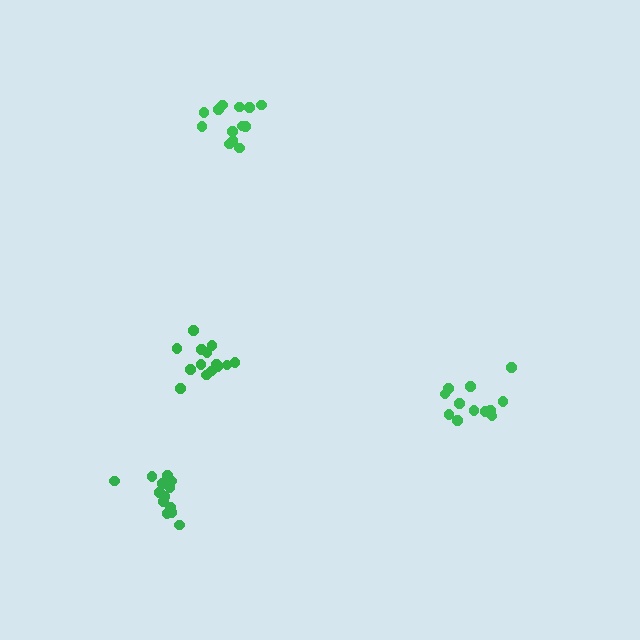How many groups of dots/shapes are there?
There are 4 groups.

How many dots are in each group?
Group 1: 13 dots, Group 2: 15 dots, Group 3: 13 dots, Group 4: 13 dots (54 total).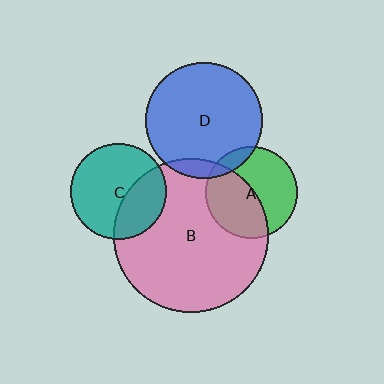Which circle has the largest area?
Circle B (pink).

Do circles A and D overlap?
Yes.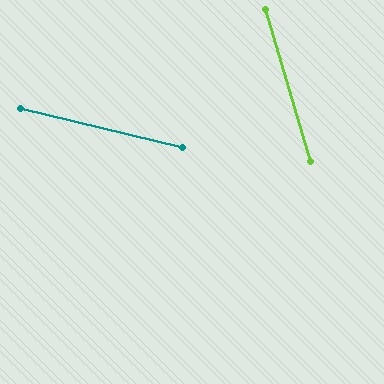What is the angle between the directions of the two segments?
Approximately 60 degrees.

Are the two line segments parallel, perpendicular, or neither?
Neither parallel nor perpendicular — they differ by about 60°.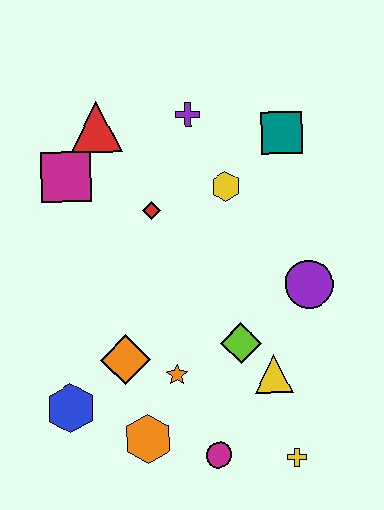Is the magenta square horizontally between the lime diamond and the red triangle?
No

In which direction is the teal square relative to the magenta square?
The teal square is to the right of the magenta square.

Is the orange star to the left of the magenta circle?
Yes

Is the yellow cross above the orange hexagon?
No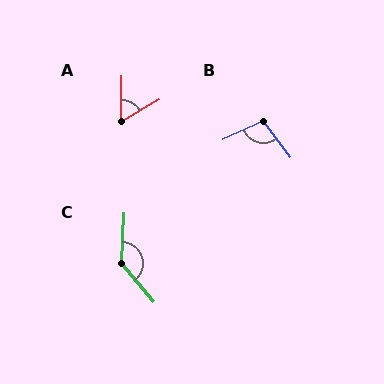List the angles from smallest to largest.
A (60°), B (102°), C (137°).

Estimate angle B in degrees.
Approximately 102 degrees.